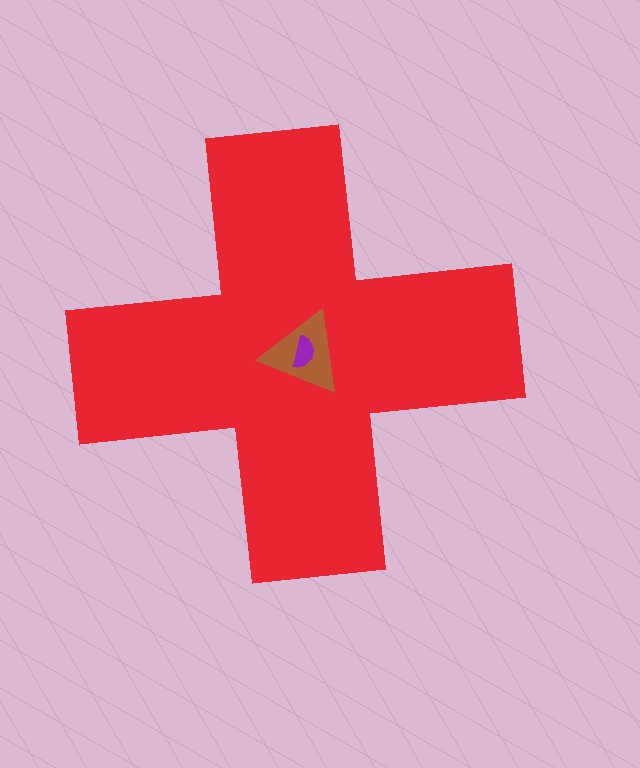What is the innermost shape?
The purple semicircle.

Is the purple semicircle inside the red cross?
Yes.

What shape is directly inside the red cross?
The brown triangle.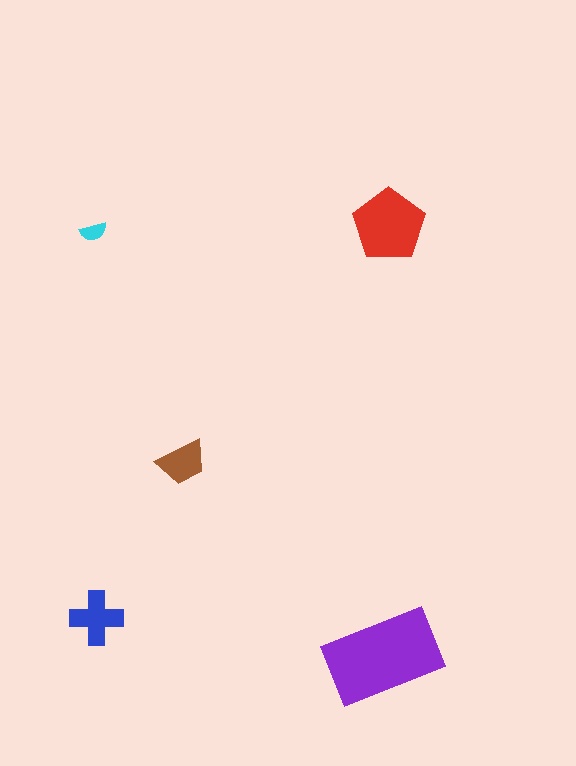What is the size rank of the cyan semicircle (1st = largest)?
5th.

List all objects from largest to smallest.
The purple rectangle, the red pentagon, the blue cross, the brown trapezoid, the cyan semicircle.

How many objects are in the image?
There are 5 objects in the image.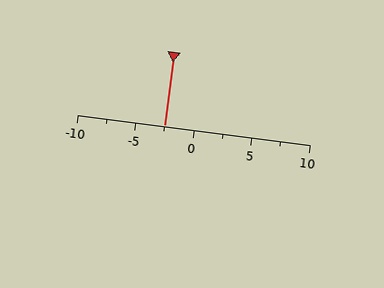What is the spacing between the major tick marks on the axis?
The major ticks are spaced 5 apart.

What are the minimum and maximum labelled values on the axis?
The axis runs from -10 to 10.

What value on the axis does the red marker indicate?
The marker indicates approximately -2.5.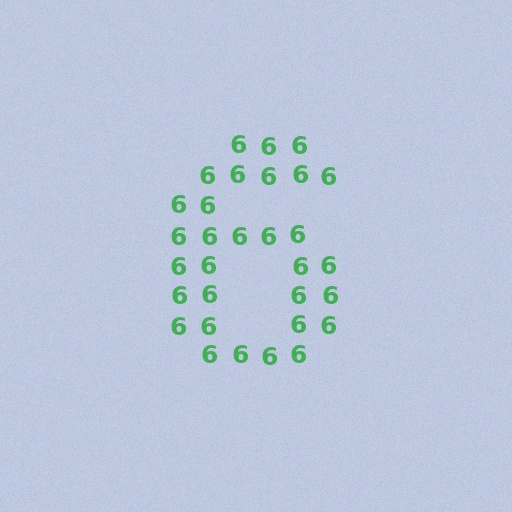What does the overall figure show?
The overall figure shows the digit 6.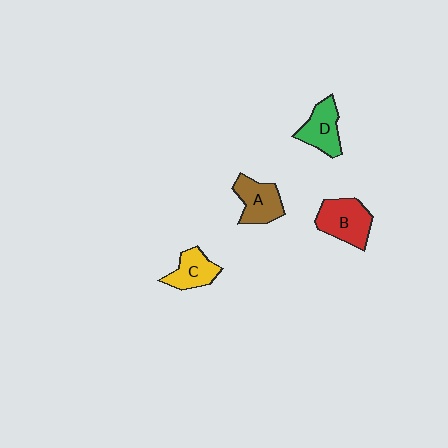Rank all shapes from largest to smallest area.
From largest to smallest: B (red), A (brown), D (green), C (yellow).